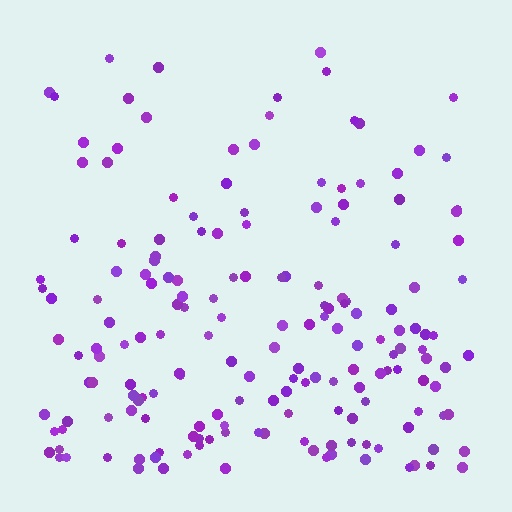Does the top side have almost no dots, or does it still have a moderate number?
Still a moderate number, just noticeably fewer than the bottom.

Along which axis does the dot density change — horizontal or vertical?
Vertical.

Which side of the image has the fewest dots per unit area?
The top.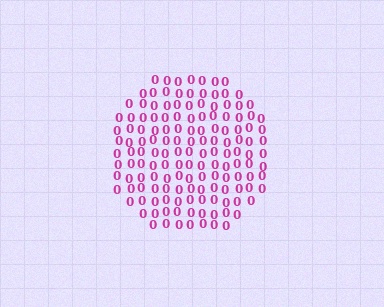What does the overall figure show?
The overall figure shows a circle.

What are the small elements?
The small elements are digit 0's.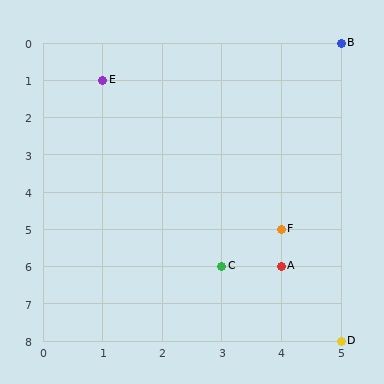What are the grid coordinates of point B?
Point B is at grid coordinates (5, 0).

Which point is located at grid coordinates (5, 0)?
Point B is at (5, 0).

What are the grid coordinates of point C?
Point C is at grid coordinates (3, 6).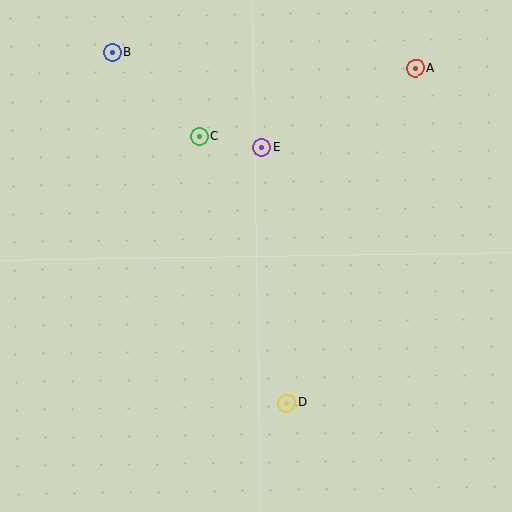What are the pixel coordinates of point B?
Point B is at (112, 52).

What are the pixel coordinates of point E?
Point E is at (262, 147).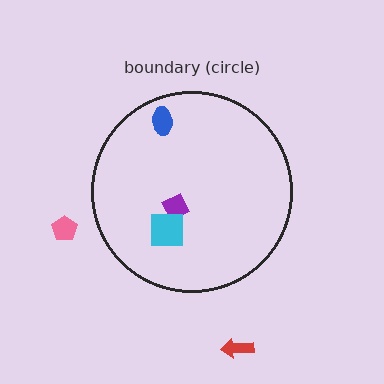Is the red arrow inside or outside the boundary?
Outside.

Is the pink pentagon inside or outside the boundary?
Outside.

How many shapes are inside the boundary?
3 inside, 2 outside.